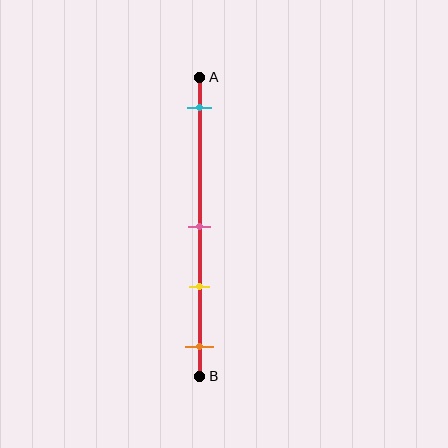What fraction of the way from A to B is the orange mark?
The orange mark is approximately 90% (0.9) of the way from A to B.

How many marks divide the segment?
There are 4 marks dividing the segment.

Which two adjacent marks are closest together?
The pink and yellow marks are the closest adjacent pair.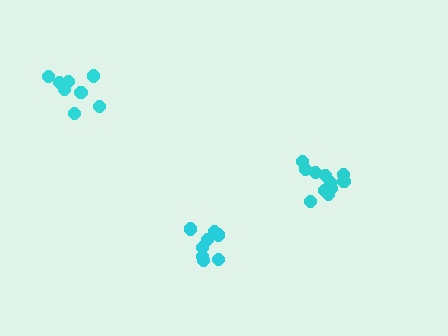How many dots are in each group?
Group 1: 9 dots, Group 2: 11 dots, Group 3: 8 dots (28 total).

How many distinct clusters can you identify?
There are 3 distinct clusters.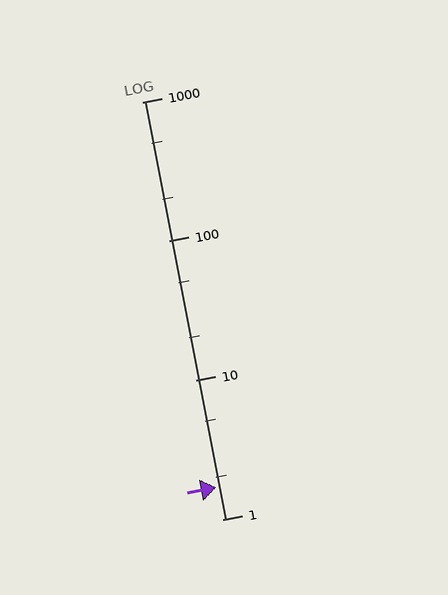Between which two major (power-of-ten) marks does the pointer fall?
The pointer is between 1 and 10.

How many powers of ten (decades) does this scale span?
The scale spans 3 decades, from 1 to 1000.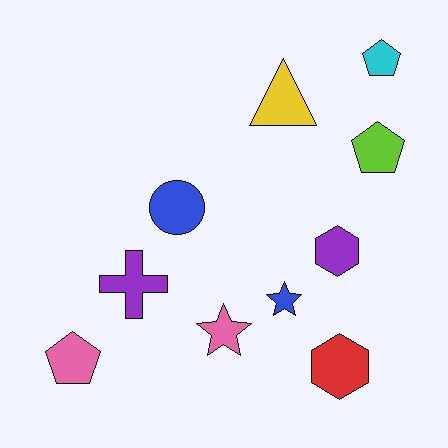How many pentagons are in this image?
There are 3 pentagons.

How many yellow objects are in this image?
There is 1 yellow object.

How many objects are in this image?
There are 10 objects.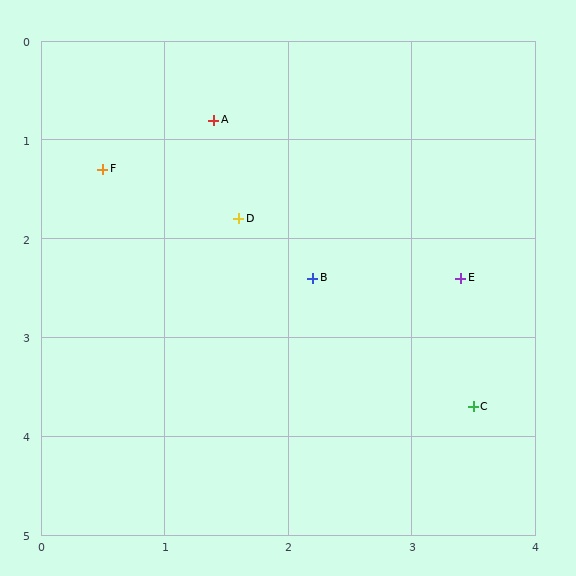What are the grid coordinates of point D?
Point D is at approximately (1.6, 1.8).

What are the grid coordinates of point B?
Point B is at approximately (2.2, 2.4).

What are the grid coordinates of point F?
Point F is at approximately (0.5, 1.3).